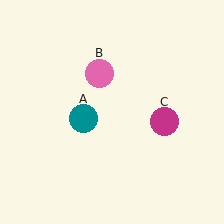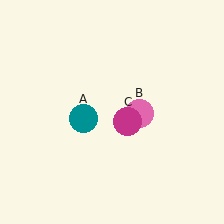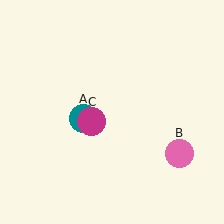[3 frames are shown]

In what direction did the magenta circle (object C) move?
The magenta circle (object C) moved left.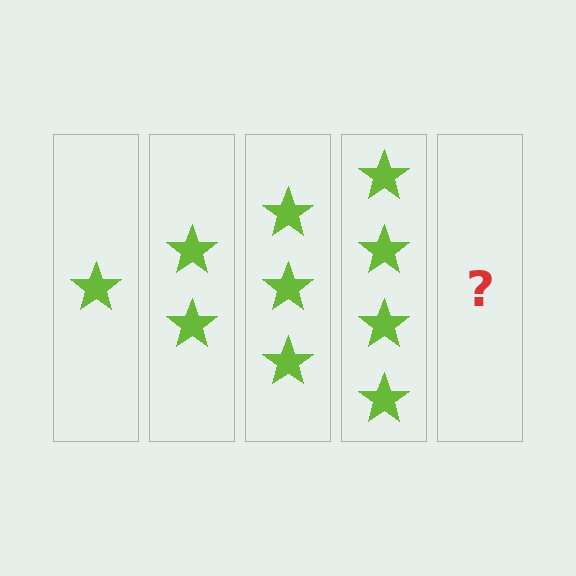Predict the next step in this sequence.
The next step is 5 stars.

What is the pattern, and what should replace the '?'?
The pattern is that each step adds one more star. The '?' should be 5 stars.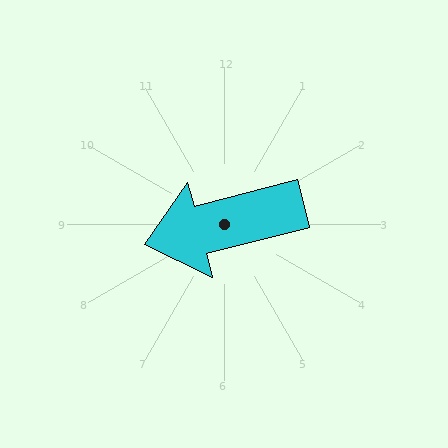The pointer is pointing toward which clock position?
Roughly 9 o'clock.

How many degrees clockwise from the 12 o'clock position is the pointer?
Approximately 256 degrees.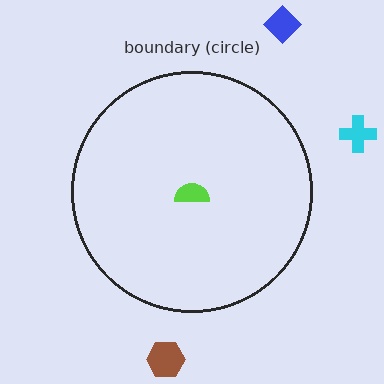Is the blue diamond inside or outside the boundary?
Outside.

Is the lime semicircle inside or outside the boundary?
Inside.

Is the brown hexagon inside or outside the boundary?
Outside.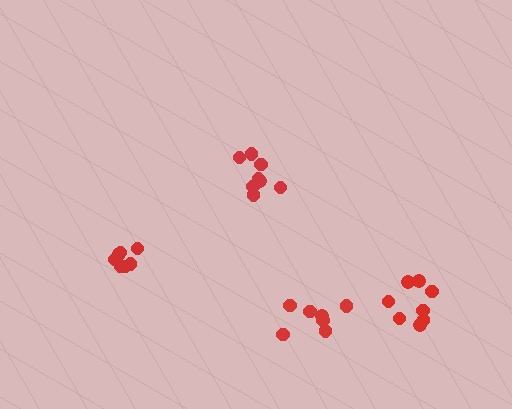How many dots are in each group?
Group 1: 7 dots, Group 2: 9 dots, Group 3: 8 dots, Group 4: 7 dots (31 total).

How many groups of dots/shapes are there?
There are 4 groups.